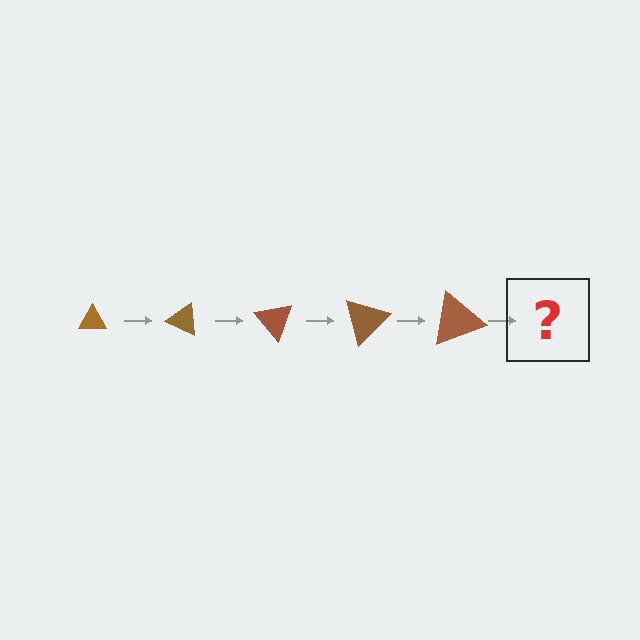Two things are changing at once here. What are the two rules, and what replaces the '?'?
The two rules are that the triangle grows larger each step and it rotates 25 degrees each step. The '?' should be a triangle, larger than the previous one and rotated 125 degrees from the start.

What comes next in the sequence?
The next element should be a triangle, larger than the previous one and rotated 125 degrees from the start.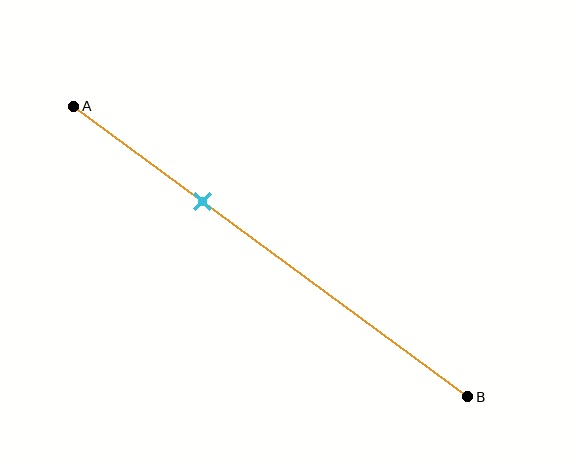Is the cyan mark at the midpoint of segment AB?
No, the mark is at about 35% from A, not at the 50% midpoint.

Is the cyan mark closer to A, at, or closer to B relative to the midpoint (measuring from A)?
The cyan mark is closer to point A than the midpoint of segment AB.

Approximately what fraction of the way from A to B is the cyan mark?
The cyan mark is approximately 35% of the way from A to B.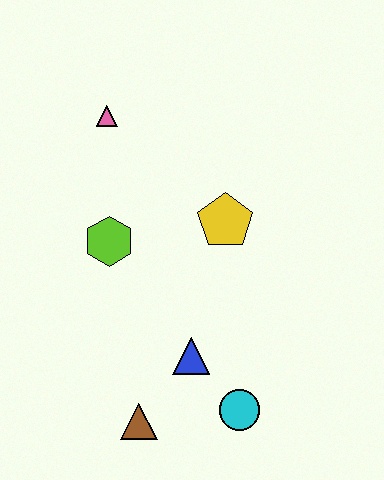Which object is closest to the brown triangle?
The blue triangle is closest to the brown triangle.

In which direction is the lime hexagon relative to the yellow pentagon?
The lime hexagon is to the left of the yellow pentagon.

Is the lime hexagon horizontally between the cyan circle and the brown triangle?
No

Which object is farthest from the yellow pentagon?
The brown triangle is farthest from the yellow pentagon.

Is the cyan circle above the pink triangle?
No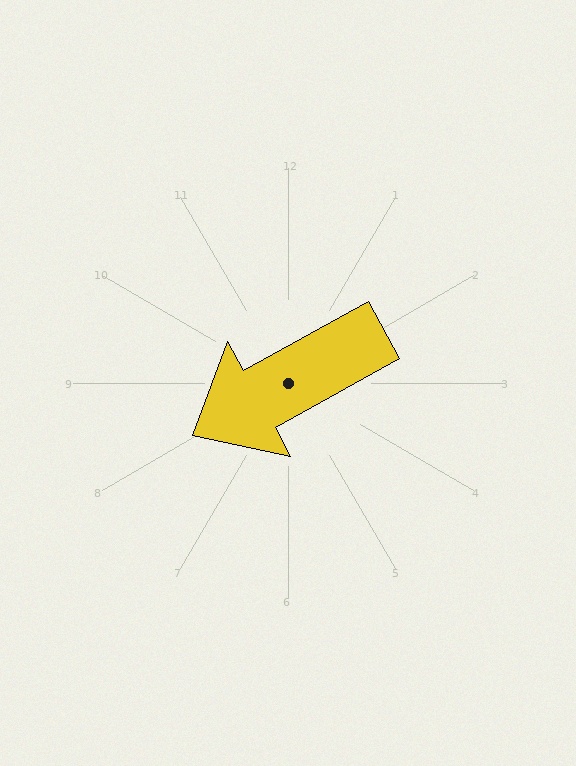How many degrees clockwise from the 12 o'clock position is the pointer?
Approximately 241 degrees.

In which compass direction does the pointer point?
Southwest.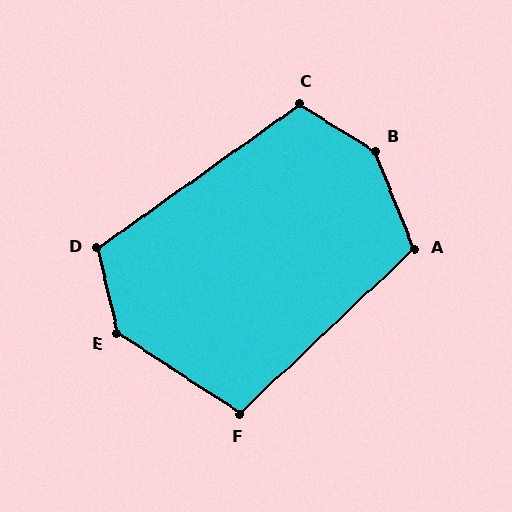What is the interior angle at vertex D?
Approximately 112 degrees (obtuse).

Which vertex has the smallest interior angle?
F, at approximately 103 degrees.